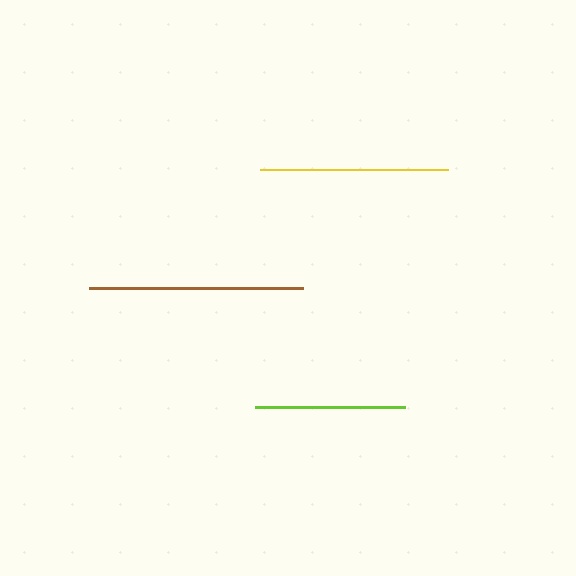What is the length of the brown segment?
The brown segment is approximately 214 pixels long.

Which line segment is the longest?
The brown line is the longest at approximately 214 pixels.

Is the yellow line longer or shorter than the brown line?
The brown line is longer than the yellow line.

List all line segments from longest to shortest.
From longest to shortest: brown, yellow, lime.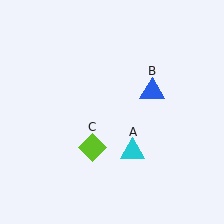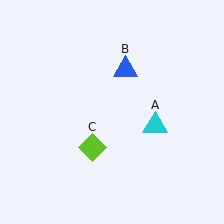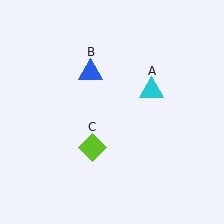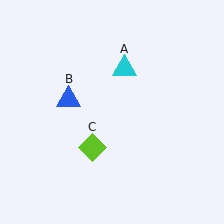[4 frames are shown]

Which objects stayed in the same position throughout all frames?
Lime diamond (object C) remained stationary.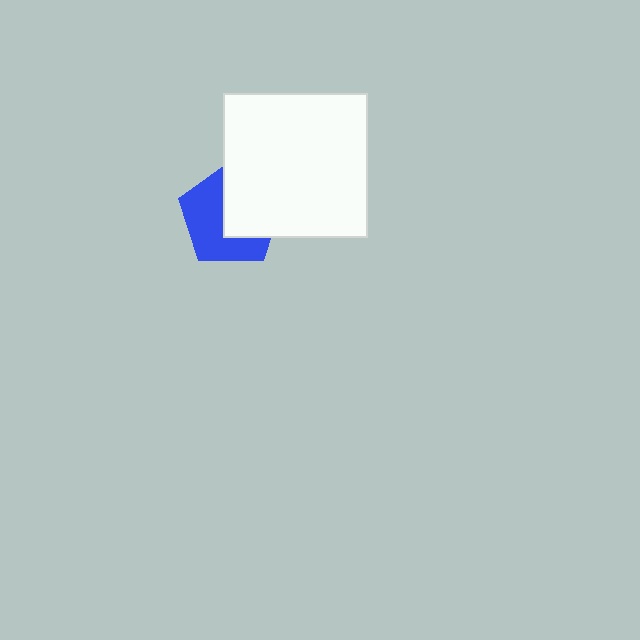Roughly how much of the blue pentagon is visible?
About half of it is visible (roughly 54%).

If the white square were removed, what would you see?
You would see the complete blue pentagon.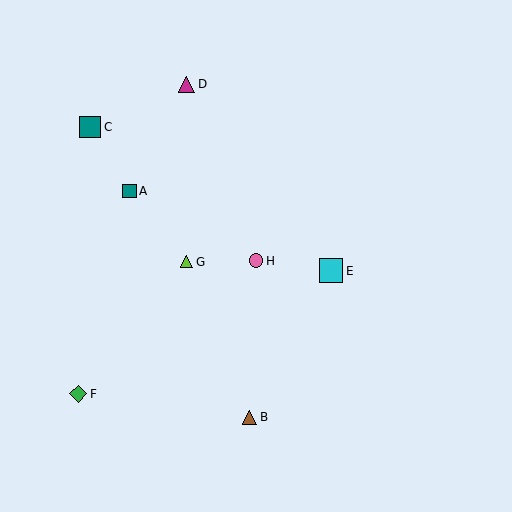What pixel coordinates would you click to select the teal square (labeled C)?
Click at (90, 127) to select the teal square C.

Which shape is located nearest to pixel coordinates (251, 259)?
The pink circle (labeled H) at (256, 261) is nearest to that location.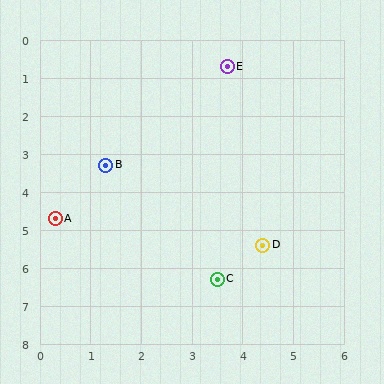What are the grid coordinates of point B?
Point B is at approximately (1.3, 3.3).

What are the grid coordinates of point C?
Point C is at approximately (3.5, 6.3).